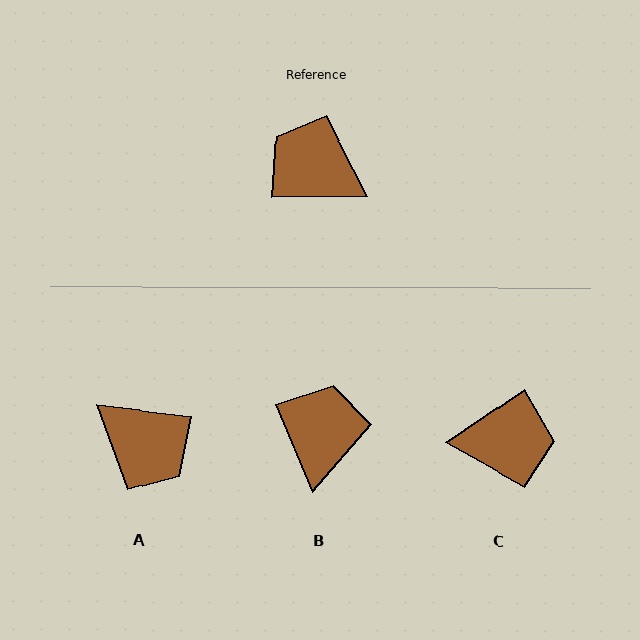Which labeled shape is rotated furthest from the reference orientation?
A, about 172 degrees away.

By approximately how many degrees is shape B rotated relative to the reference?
Approximately 68 degrees clockwise.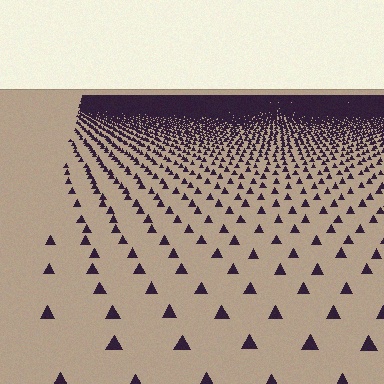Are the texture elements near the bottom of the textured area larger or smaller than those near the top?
Larger. Near the bottom, elements are closer to the viewer and appear at a bigger on-screen size.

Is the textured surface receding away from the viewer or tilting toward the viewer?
The surface is receding away from the viewer. Texture elements get smaller and denser toward the top.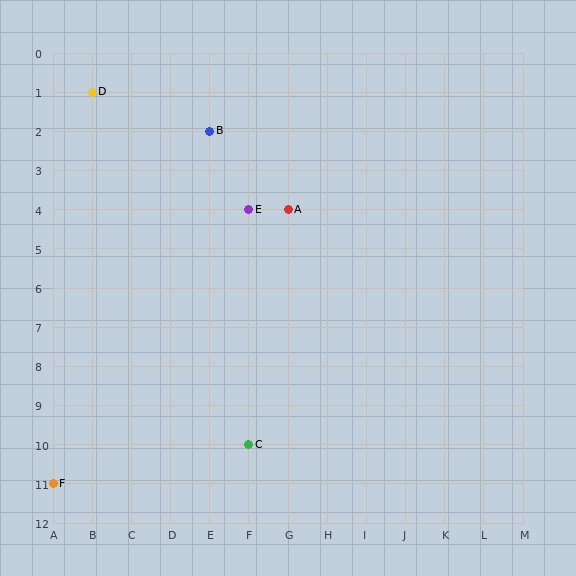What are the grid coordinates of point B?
Point B is at grid coordinates (E, 2).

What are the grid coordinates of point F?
Point F is at grid coordinates (A, 11).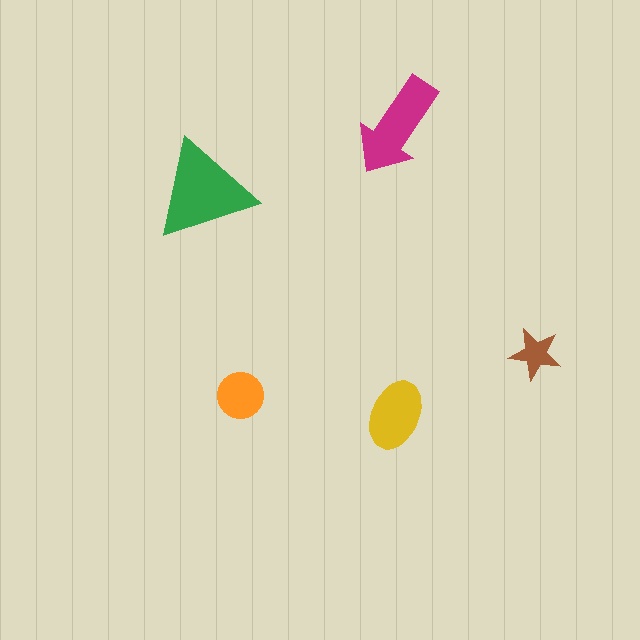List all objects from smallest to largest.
The brown star, the orange circle, the yellow ellipse, the magenta arrow, the green triangle.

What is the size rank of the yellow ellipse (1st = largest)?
3rd.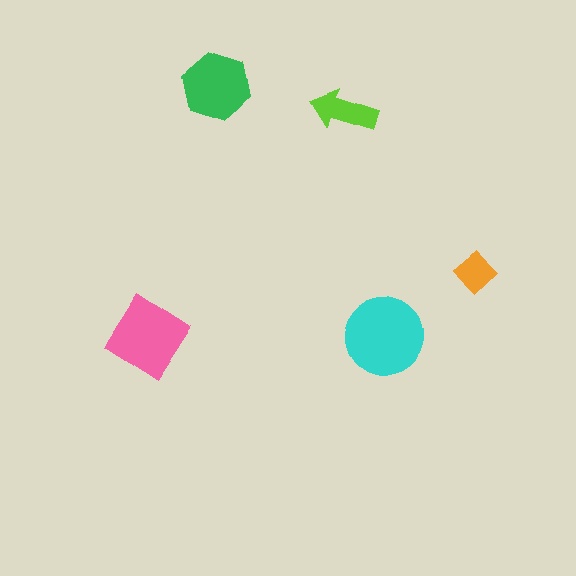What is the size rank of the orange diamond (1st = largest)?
5th.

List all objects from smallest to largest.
The orange diamond, the lime arrow, the green hexagon, the pink diamond, the cyan circle.